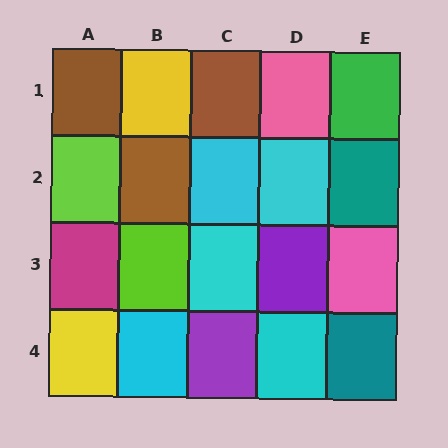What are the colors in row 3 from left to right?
Magenta, lime, cyan, purple, pink.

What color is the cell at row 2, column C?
Cyan.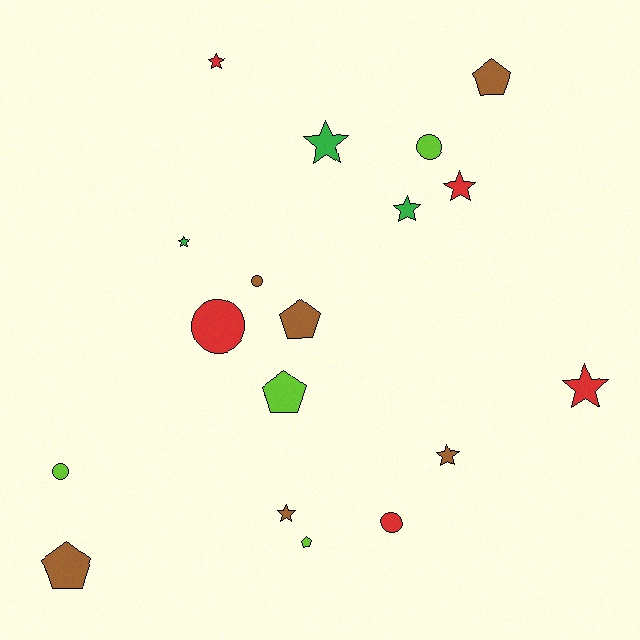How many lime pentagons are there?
There are 2 lime pentagons.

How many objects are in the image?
There are 18 objects.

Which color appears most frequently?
Brown, with 6 objects.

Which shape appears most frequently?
Star, with 8 objects.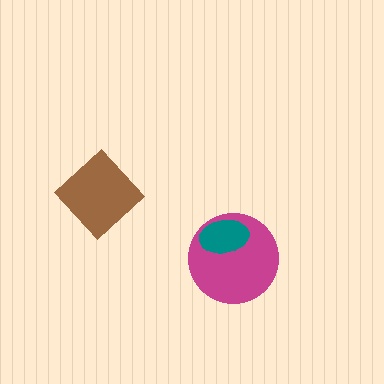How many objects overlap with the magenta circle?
1 object overlaps with the magenta circle.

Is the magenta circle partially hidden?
Yes, it is partially covered by another shape.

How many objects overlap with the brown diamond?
0 objects overlap with the brown diamond.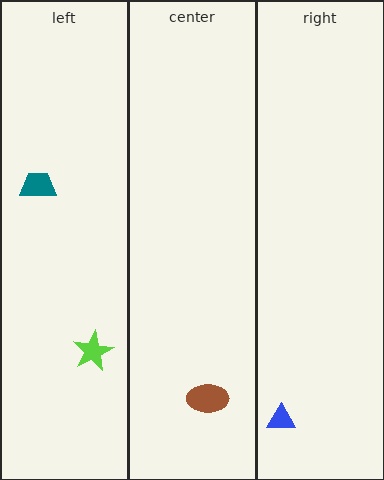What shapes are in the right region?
The blue triangle.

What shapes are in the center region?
The brown ellipse.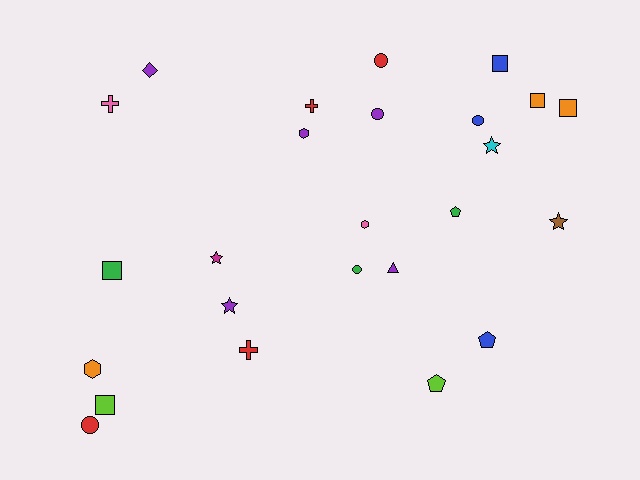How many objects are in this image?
There are 25 objects.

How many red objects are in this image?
There are 4 red objects.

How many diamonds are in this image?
There is 1 diamond.